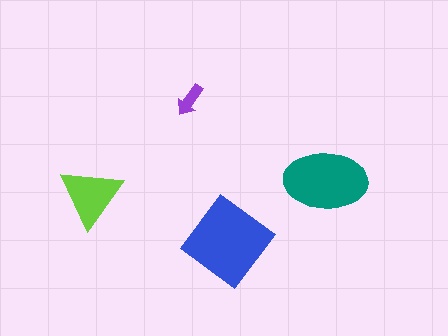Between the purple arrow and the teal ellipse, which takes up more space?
The teal ellipse.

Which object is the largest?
The blue diamond.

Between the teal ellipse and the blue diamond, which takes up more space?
The blue diamond.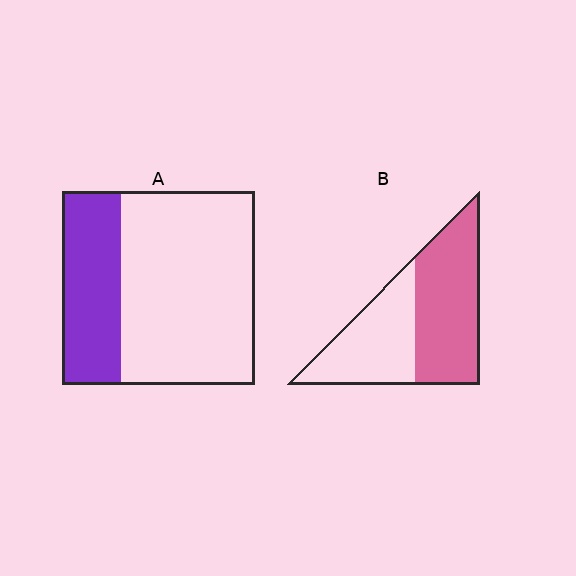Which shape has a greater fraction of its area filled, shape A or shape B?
Shape B.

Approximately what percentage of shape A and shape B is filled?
A is approximately 30% and B is approximately 55%.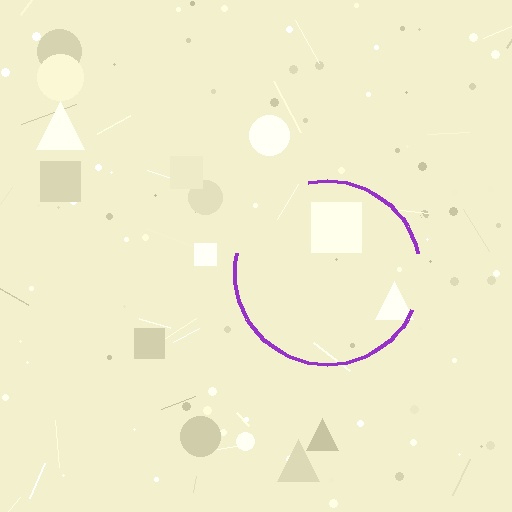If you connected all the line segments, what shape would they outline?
They would outline a circle.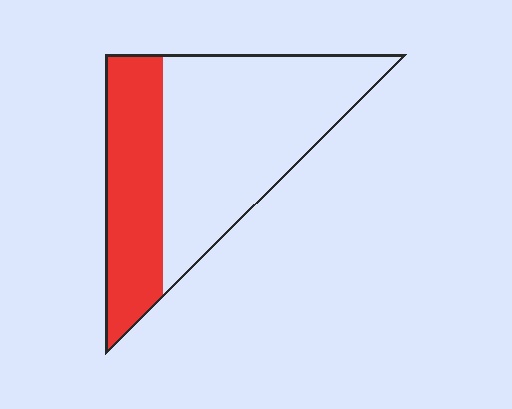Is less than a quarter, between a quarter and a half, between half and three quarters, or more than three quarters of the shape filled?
Between a quarter and a half.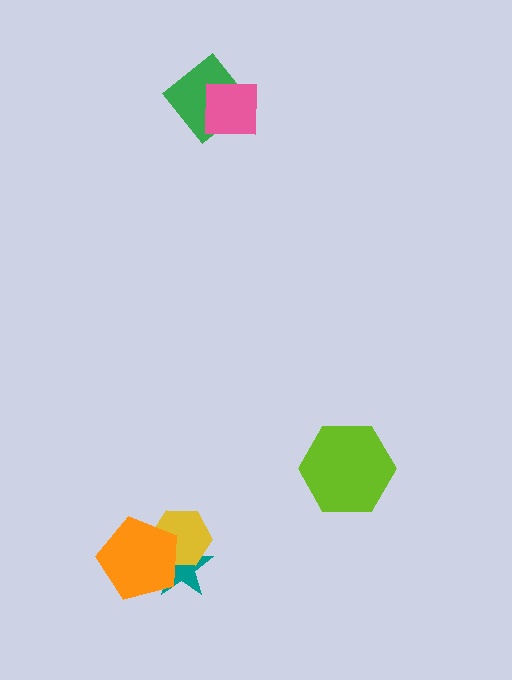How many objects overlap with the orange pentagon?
2 objects overlap with the orange pentagon.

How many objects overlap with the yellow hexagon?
2 objects overlap with the yellow hexagon.